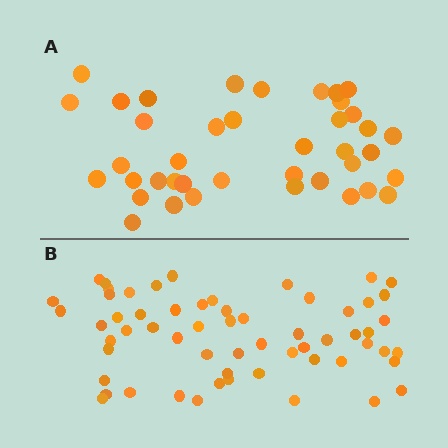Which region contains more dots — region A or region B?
Region B (the bottom region) has more dots.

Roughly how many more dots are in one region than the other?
Region B has approximately 20 more dots than region A.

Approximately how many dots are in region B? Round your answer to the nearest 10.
About 60 dots.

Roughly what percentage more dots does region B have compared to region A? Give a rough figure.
About 50% more.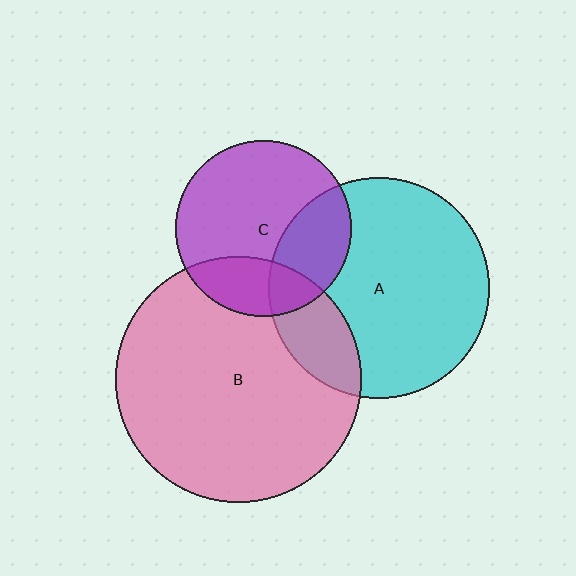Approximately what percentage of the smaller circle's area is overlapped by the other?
Approximately 25%.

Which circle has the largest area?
Circle B (pink).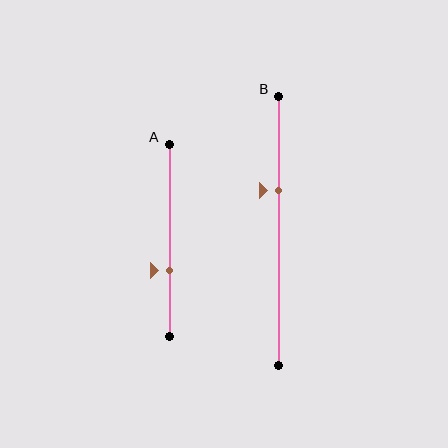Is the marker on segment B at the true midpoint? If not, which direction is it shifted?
No, the marker on segment B is shifted upward by about 15% of the segment length.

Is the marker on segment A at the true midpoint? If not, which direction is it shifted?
No, the marker on segment A is shifted downward by about 15% of the segment length.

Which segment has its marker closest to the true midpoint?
Segment B has its marker closest to the true midpoint.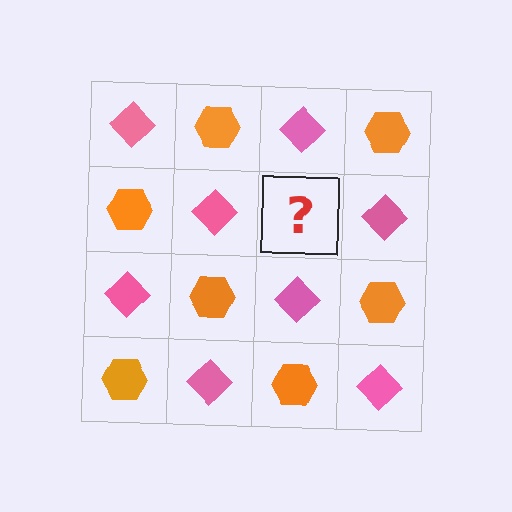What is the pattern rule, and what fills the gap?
The rule is that it alternates pink diamond and orange hexagon in a checkerboard pattern. The gap should be filled with an orange hexagon.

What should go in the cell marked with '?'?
The missing cell should contain an orange hexagon.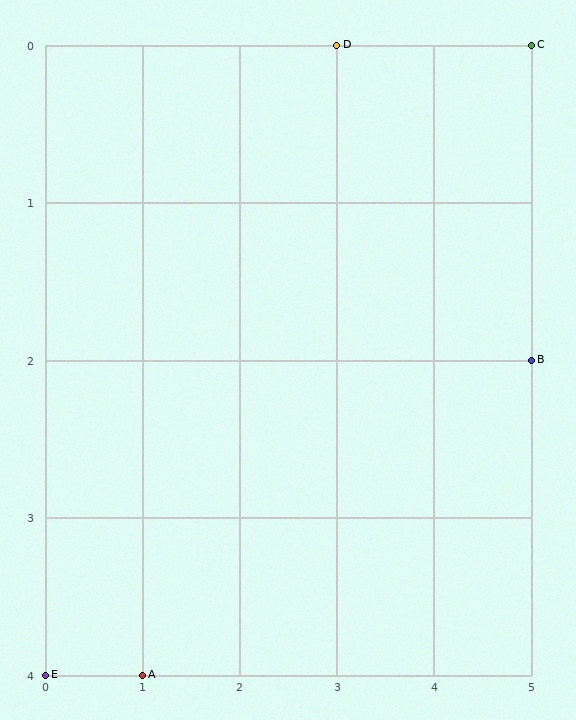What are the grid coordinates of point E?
Point E is at grid coordinates (0, 4).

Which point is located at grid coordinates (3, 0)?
Point D is at (3, 0).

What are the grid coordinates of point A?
Point A is at grid coordinates (1, 4).